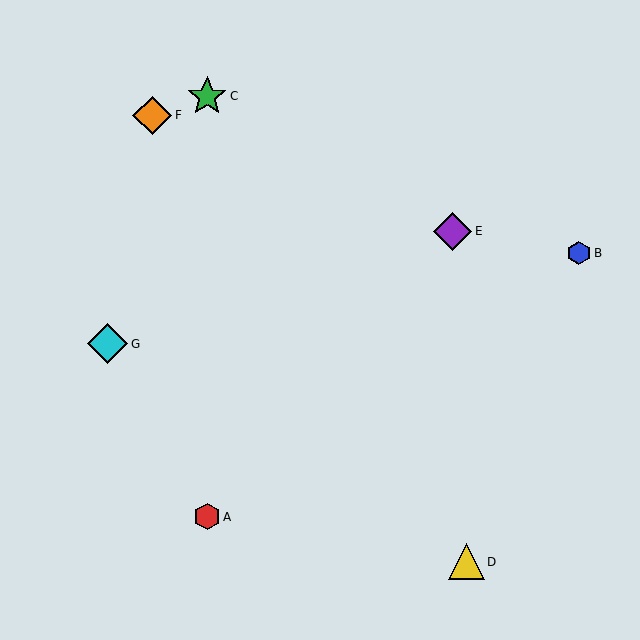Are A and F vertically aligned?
No, A is at x≈207 and F is at x≈152.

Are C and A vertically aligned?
Yes, both are at x≈207.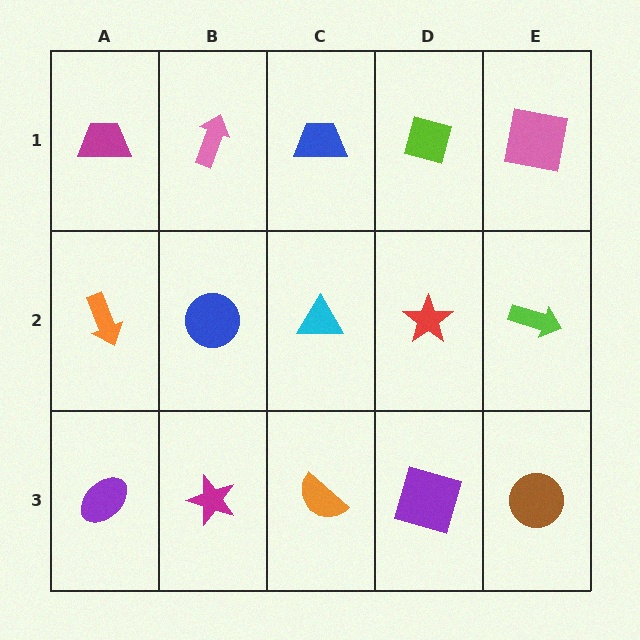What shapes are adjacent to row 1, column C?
A cyan triangle (row 2, column C), a pink arrow (row 1, column B), a lime square (row 1, column D).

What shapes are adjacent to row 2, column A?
A magenta trapezoid (row 1, column A), a purple ellipse (row 3, column A), a blue circle (row 2, column B).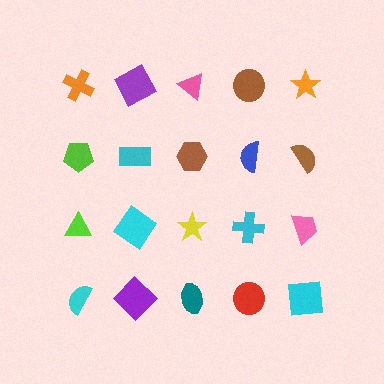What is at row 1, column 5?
An orange star.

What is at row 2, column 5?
A brown semicircle.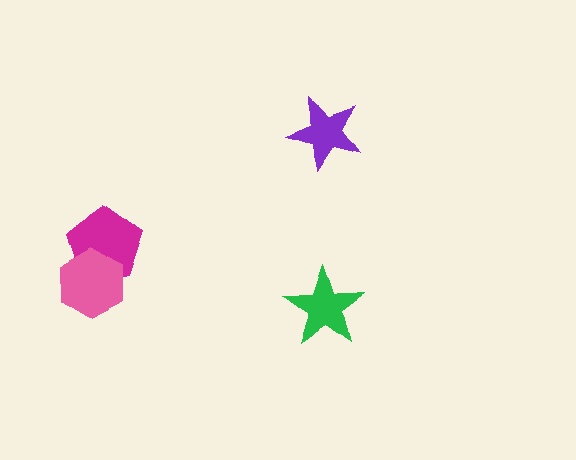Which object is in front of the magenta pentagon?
The pink hexagon is in front of the magenta pentagon.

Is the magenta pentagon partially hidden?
Yes, it is partially covered by another shape.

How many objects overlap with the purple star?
0 objects overlap with the purple star.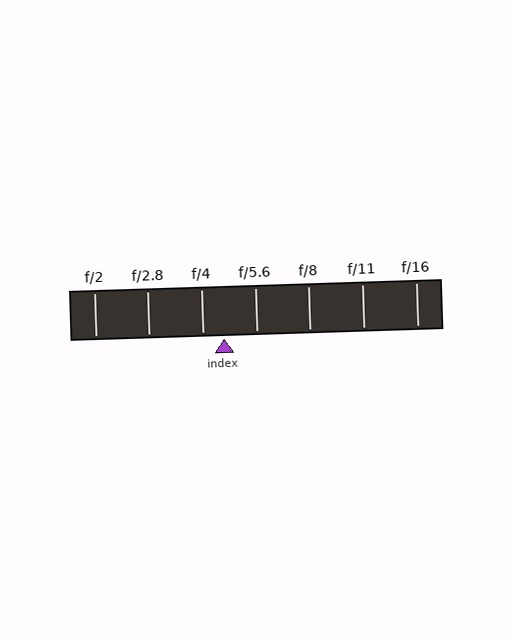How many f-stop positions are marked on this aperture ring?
There are 7 f-stop positions marked.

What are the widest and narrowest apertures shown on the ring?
The widest aperture shown is f/2 and the narrowest is f/16.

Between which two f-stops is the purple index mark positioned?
The index mark is between f/4 and f/5.6.